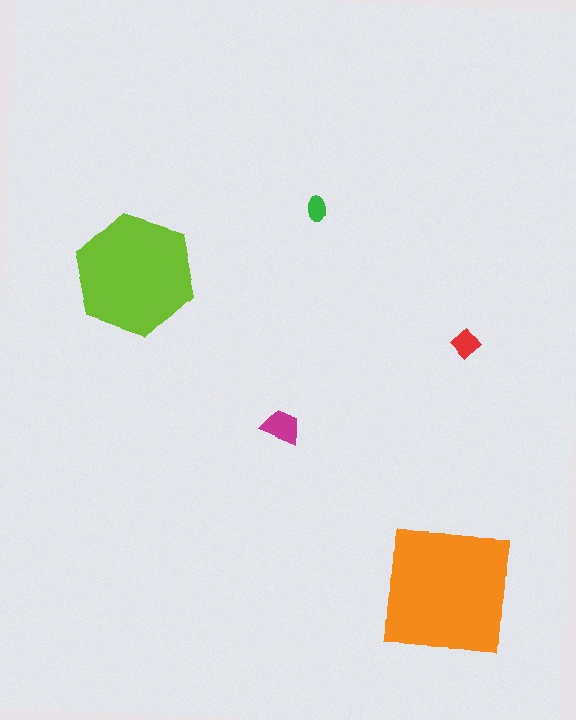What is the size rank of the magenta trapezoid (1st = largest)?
3rd.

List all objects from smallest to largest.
The green ellipse, the red diamond, the magenta trapezoid, the lime hexagon, the orange square.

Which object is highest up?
The green ellipse is topmost.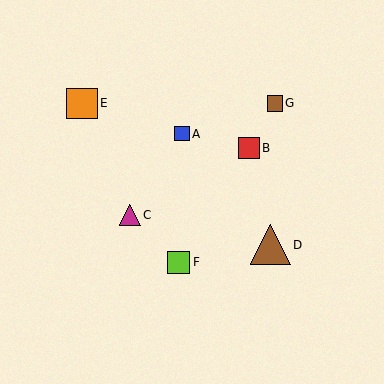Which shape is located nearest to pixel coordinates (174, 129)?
The blue square (labeled A) at (182, 134) is nearest to that location.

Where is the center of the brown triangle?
The center of the brown triangle is at (270, 245).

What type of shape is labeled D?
Shape D is a brown triangle.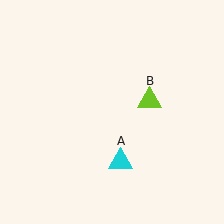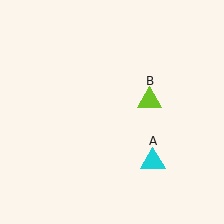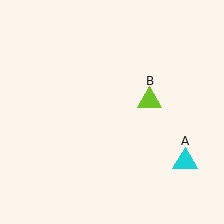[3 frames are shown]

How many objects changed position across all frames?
1 object changed position: cyan triangle (object A).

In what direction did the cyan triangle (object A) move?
The cyan triangle (object A) moved right.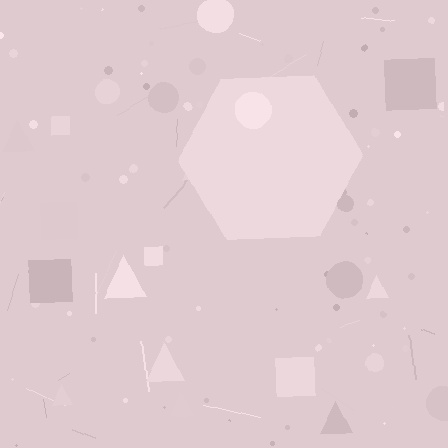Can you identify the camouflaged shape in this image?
The camouflaged shape is a hexagon.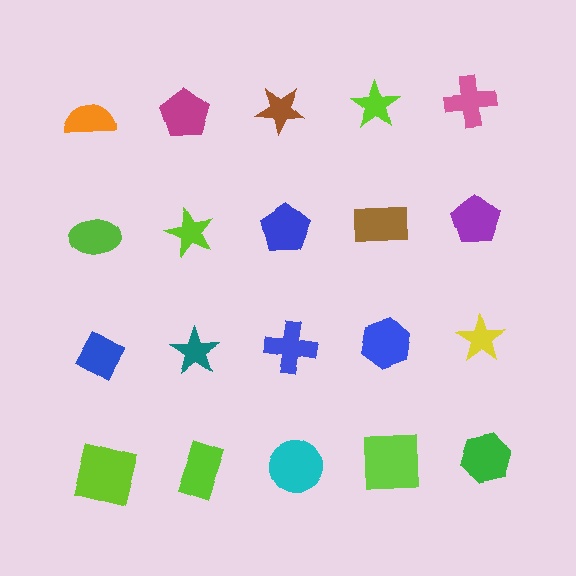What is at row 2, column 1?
A lime ellipse.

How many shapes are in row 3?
5 shapes.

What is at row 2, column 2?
A lime star.